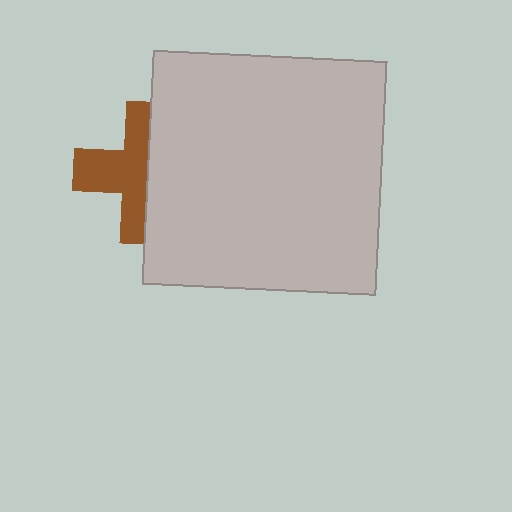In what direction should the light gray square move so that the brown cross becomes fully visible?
The light gray square should move right. That is the shortest direction to clear the overlap and leave the brown cross fully visible.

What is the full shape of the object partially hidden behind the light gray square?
The partially hidden object is a brown cross.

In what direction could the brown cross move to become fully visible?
The brown cross could move left. That would shift it out from behind the light gray square entirely.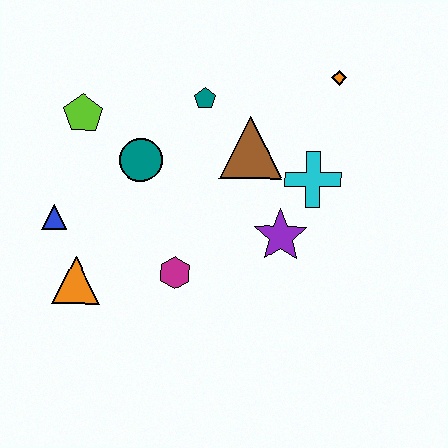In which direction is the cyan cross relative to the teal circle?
The cyan cross is to the right of the teal circle.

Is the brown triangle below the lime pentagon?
Yes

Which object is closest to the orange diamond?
The cyan cross is closest to the orange diamond.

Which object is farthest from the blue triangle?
The orange diamond is farthest from the blue triangle.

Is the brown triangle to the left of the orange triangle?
No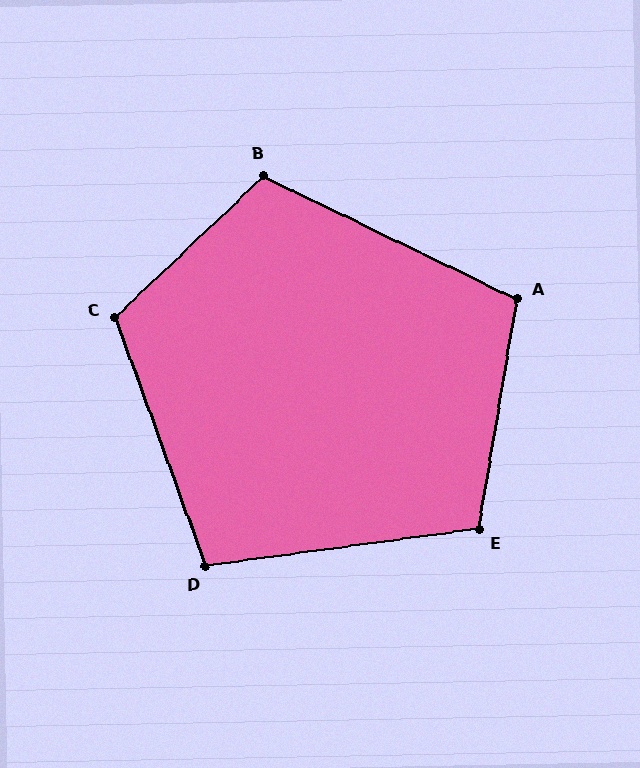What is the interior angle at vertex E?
Approximately 107 degrees (obtuse).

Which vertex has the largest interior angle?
C, at approximately 114 degrees.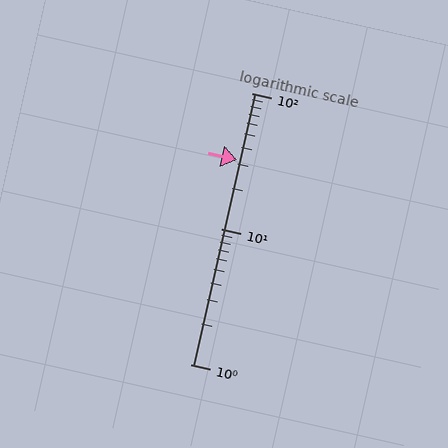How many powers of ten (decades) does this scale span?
The scale spans 2 decades, from 1 to 100.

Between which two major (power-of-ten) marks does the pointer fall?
The pointer is between 10 and 100.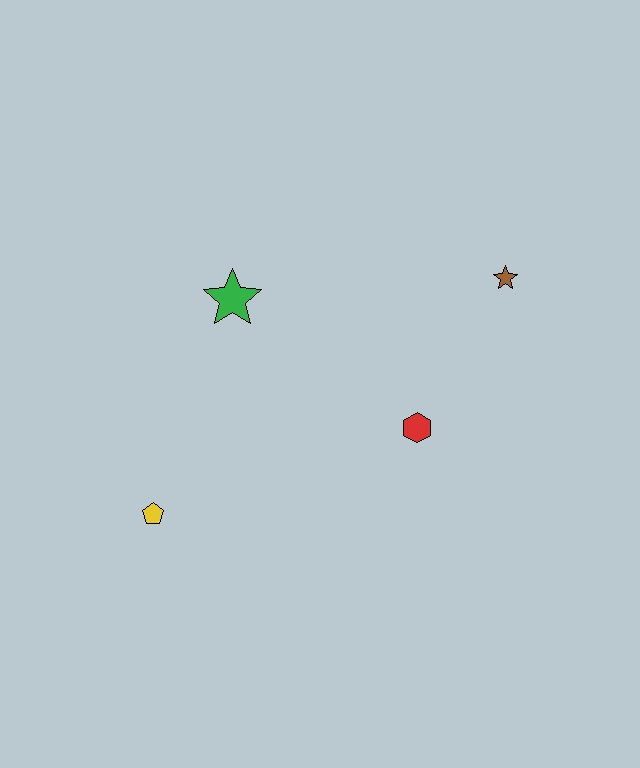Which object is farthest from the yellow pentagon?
The brown star is farthest from the yellow pentagon.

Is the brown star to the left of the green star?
No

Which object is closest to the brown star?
The red hexagon is closest to the brown star.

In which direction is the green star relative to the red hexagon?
The green star is to the left of the red hexagon.